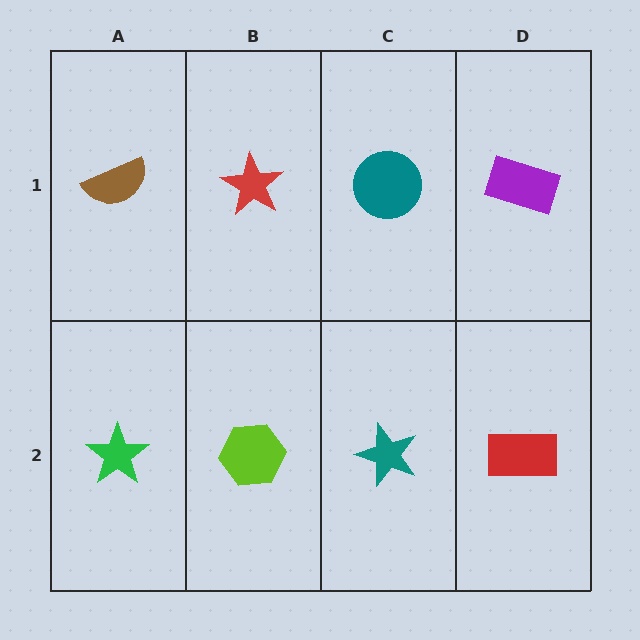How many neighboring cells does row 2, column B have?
3.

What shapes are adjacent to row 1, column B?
A lime hexagon (row 2, column B), a brown semicircle (row 1, column A), a teal circle (row 1, column C).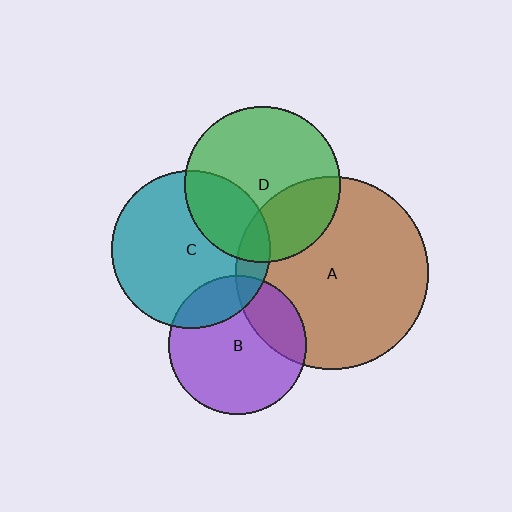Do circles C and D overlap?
Yes.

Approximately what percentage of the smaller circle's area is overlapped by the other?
Approximately 25%.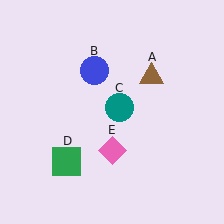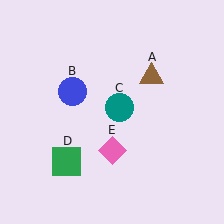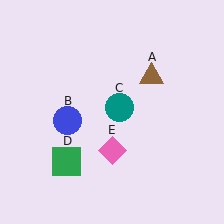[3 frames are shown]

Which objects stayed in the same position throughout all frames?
Brown triangle (object A) and teal circle (object C) and green square (object D) and pink diamond (object E) remained stationary.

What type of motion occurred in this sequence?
The blue circle (object B) rotated counterclockwise around the center of the scene.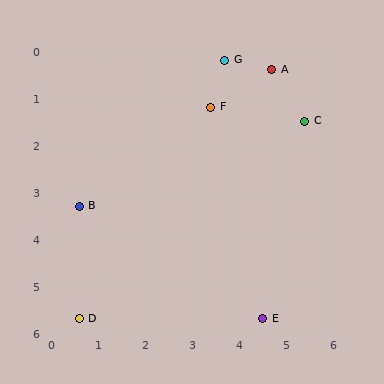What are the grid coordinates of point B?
Point B is at approximately (0.6, 3.3).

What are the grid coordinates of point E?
Point E is at approximately (4.5, 5.7).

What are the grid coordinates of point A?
Point A is at approximately (4.7, 0.4).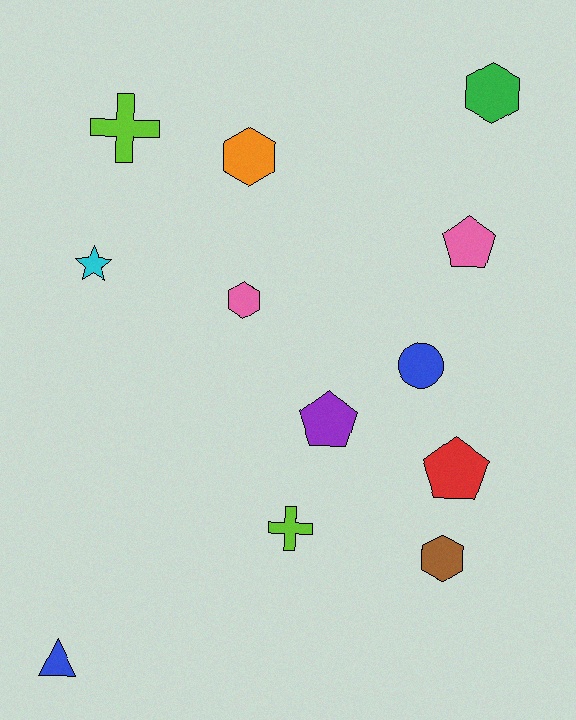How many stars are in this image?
There is 1 star.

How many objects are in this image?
There are 12 objects.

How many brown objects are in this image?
There is 1 brown object.